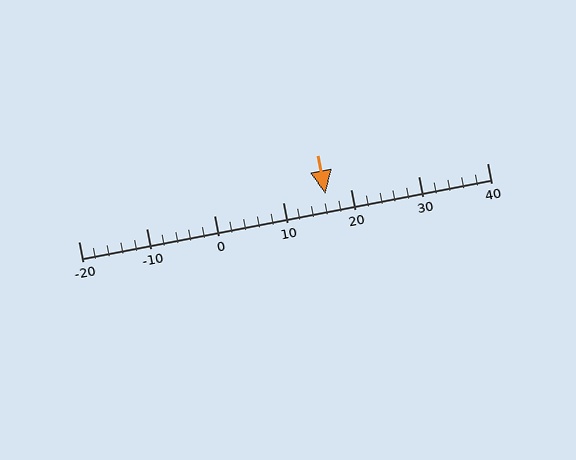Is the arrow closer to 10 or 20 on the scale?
The arrow is closer to 20.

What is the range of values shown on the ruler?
The ruler shows values from -20 to 40.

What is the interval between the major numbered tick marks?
The major tick marks are spaced 10 units apart.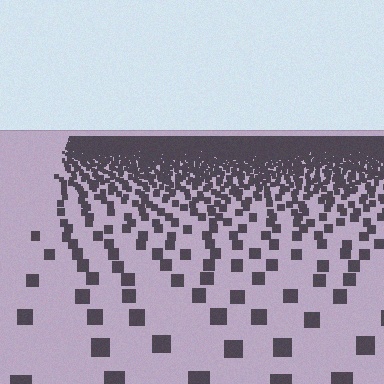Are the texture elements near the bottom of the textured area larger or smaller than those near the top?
Larger. Near the bottom, elements are closer to the viewer and appear at a bigger on-screen size.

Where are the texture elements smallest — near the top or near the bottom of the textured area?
Near the top.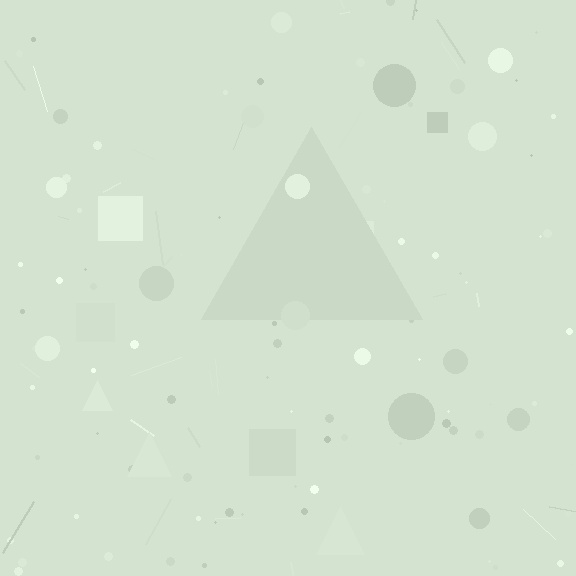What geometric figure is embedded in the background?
A triangle is embedded in the background.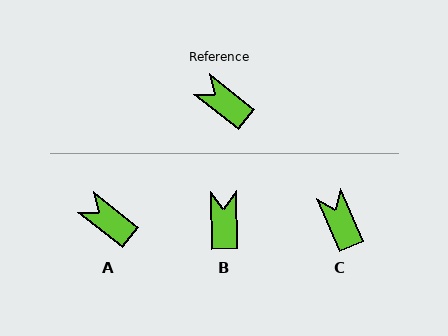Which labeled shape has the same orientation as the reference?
A.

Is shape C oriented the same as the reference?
No, it is off by about 29 degrees.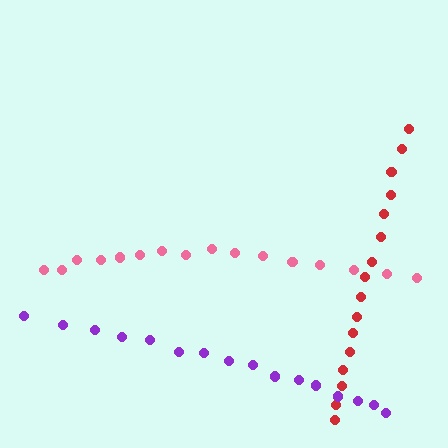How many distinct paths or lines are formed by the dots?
There are 3 distinct paths.